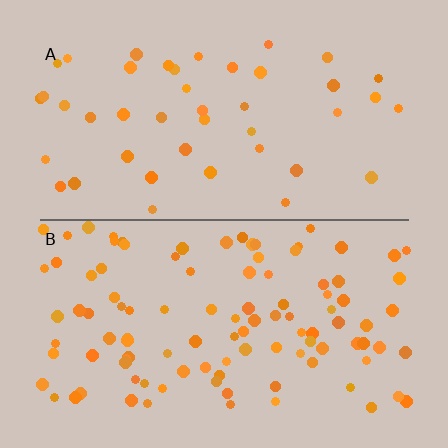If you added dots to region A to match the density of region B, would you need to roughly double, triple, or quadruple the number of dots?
Approximately double.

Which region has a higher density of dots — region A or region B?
B (the bottom).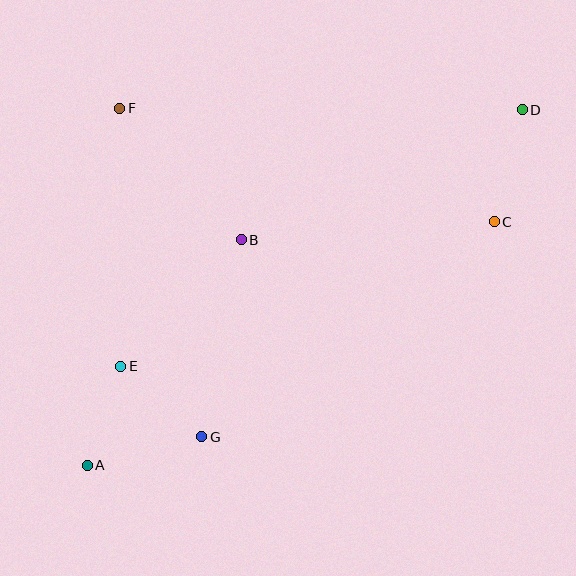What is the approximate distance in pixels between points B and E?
The distance between B and E is approximately 175 pixels.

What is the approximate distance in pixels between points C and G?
The distance between C and G is approximately 363 pixels.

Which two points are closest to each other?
Points A and E are closest to each other.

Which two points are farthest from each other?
Points A and D are farthest from each other.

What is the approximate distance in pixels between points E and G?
The distance between E and G is approximately 108 pixels.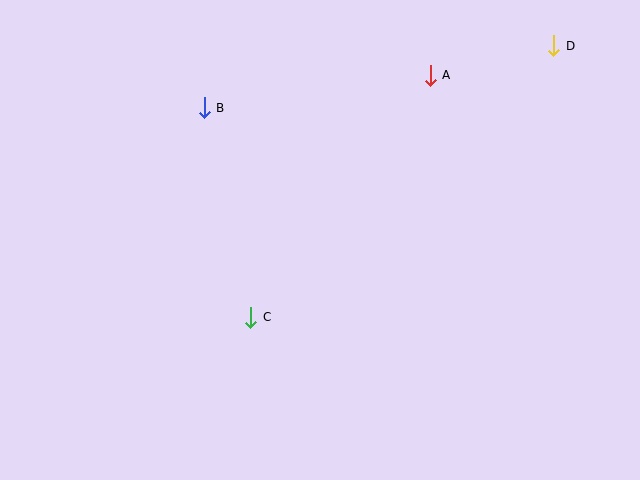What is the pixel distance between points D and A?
The distance between D and A is 127 pixels.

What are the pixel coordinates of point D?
Point D is at (554, 46).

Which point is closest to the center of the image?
Point C at (251, 317) is closest to the center.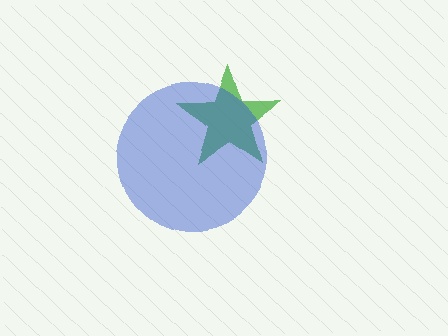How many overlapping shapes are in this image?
There are 2 overlapping shapes in the image.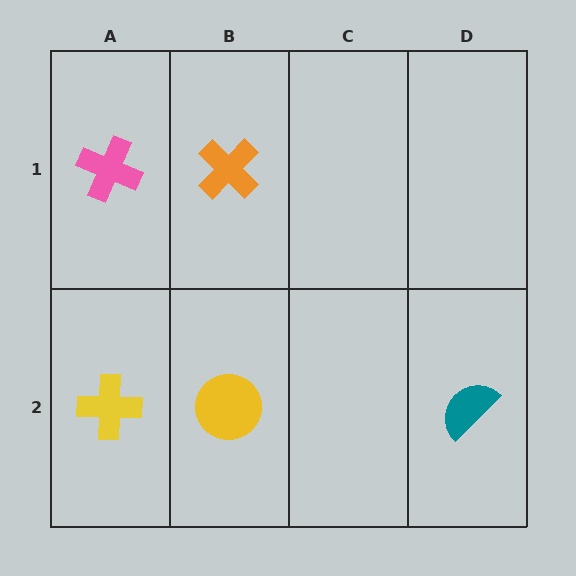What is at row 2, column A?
A yellow cross.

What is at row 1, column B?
An orange cross.